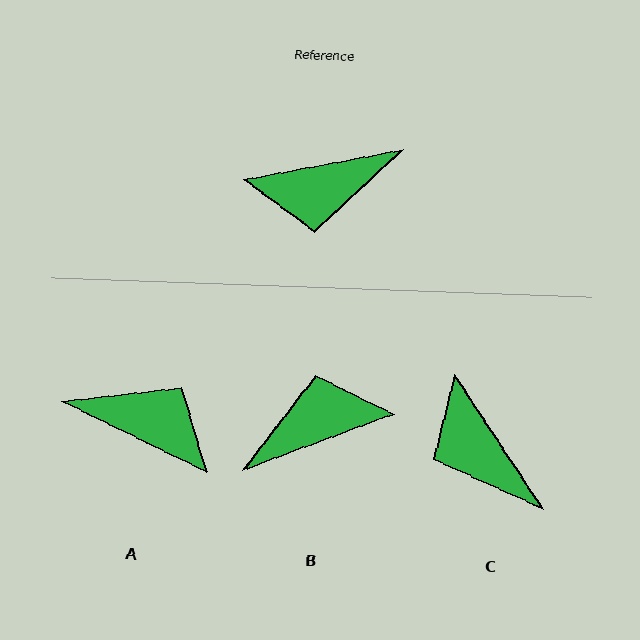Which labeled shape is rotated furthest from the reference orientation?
B, about 170 degrees away.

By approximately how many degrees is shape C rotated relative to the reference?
Approximately 67 degrees clockwise.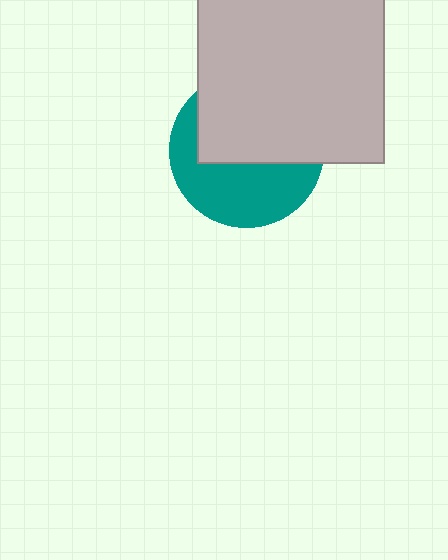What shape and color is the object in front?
The object in front is a light gray rectangle.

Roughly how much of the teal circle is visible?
About half of it is visible (roughly 48%).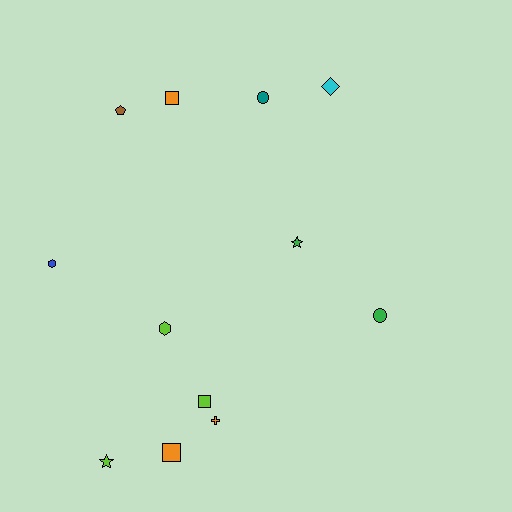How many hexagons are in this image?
There are 2 hexagons.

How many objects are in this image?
There are 12 objects.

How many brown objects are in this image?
There is 1 brown object.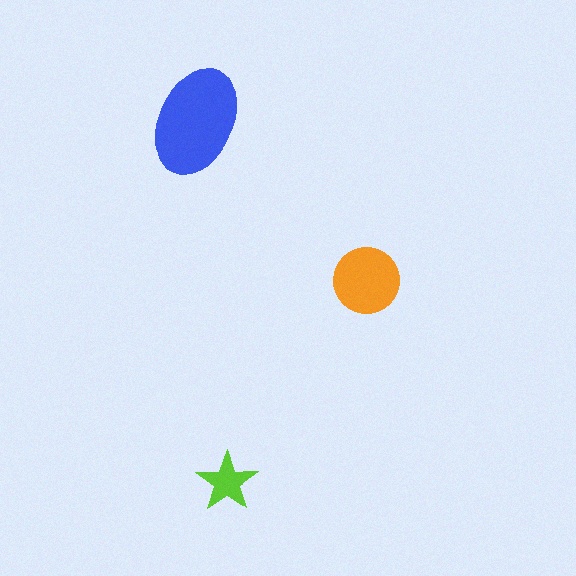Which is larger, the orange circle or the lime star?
The orange circle.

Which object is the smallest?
The lime star.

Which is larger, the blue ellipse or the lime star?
The blue ellipse.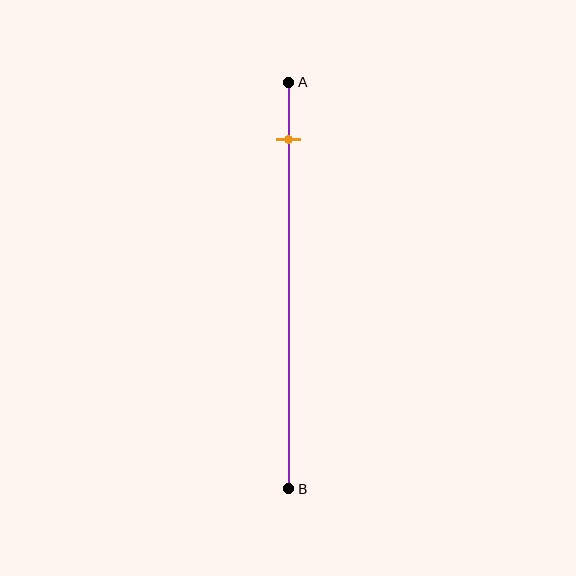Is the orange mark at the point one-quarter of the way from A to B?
No, the mark is at about 15% from A, not at the 25% one-quarter point.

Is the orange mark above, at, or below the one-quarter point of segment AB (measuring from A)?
The orange mark is above the one-quarter point of segment AB.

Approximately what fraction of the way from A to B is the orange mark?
The orange mark is approximately 15% of the way from A to B.